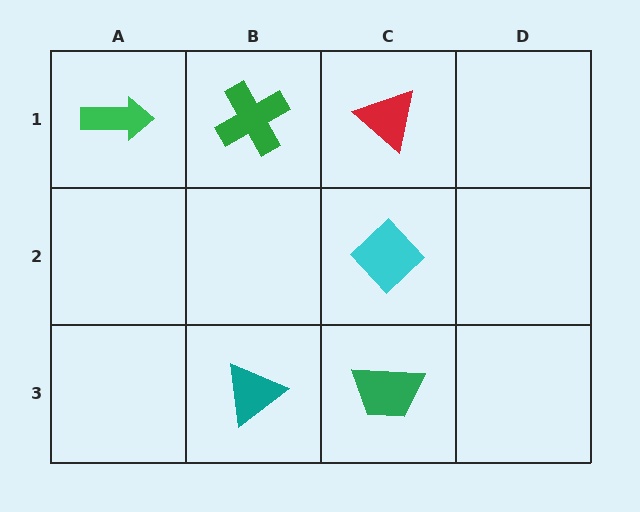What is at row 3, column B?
A teal triangle.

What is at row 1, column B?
A green cross.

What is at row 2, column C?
A cyan diamond.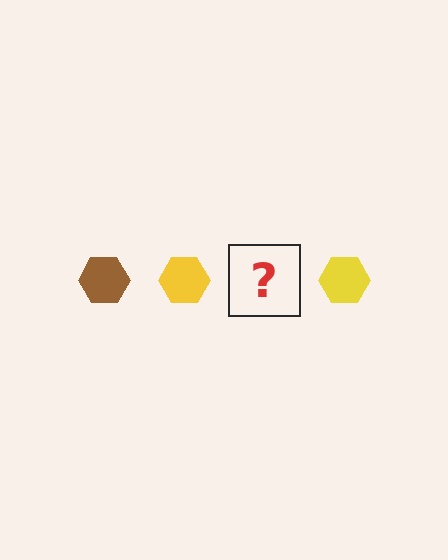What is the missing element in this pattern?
The missing element is a brown hexagon.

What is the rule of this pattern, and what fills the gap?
The rule is that the pattern cycles through brown, yellow hexagons. The gap should be filled with a brown hexagon.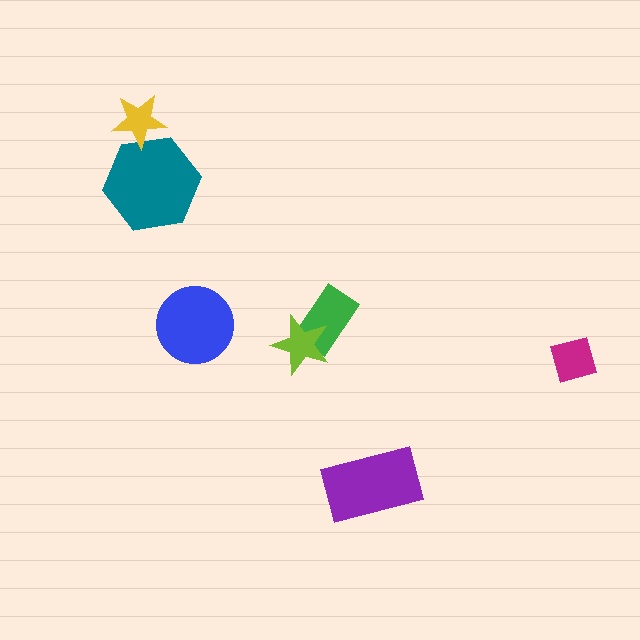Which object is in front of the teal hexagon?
The yellow star is in front of the teal hexagon.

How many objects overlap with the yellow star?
1 object overlaps with the yellow star.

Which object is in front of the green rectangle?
The lime star is in front of the green rectangle.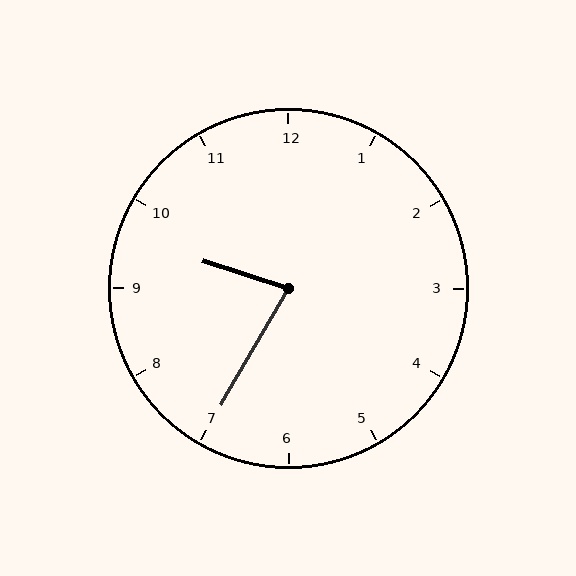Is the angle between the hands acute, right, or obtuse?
It is acute.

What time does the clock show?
9:35.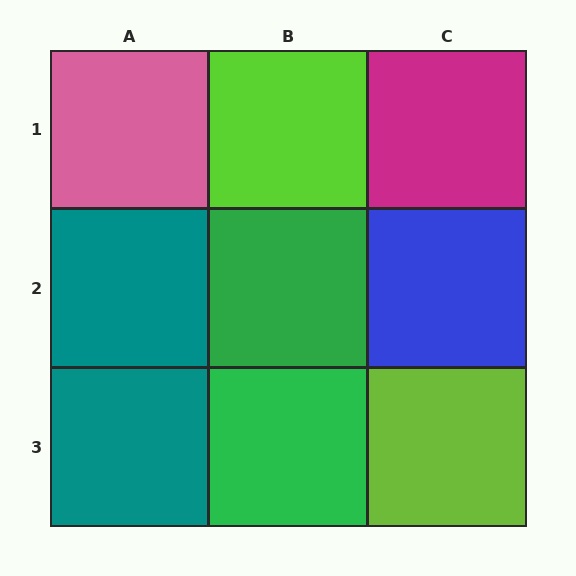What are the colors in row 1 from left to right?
Pink, lime, magenta.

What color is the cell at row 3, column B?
Green.